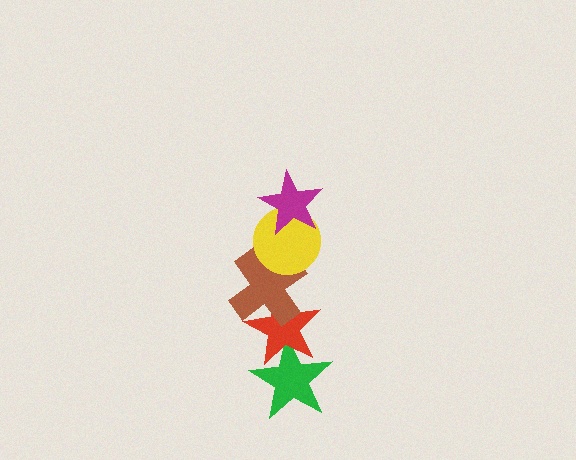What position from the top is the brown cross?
The brown cross is 3rd from the top.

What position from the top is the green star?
The green star is 5th from the top.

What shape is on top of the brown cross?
The yellow circle is on top of the brown cross.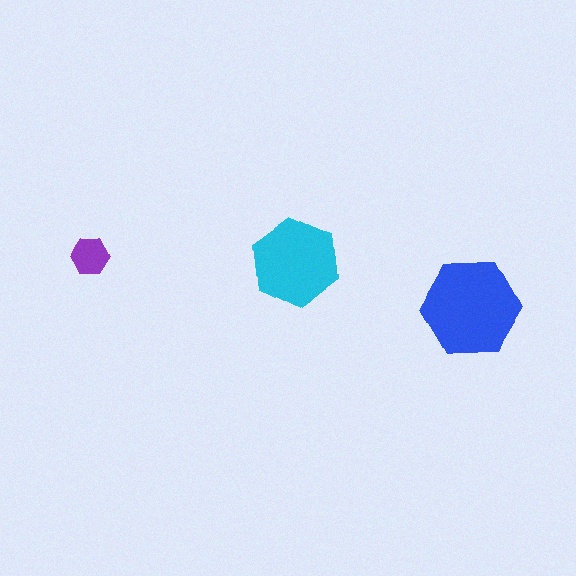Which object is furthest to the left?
The purple hexagon is leftmost.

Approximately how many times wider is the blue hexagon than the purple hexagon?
About 2.5 times wider.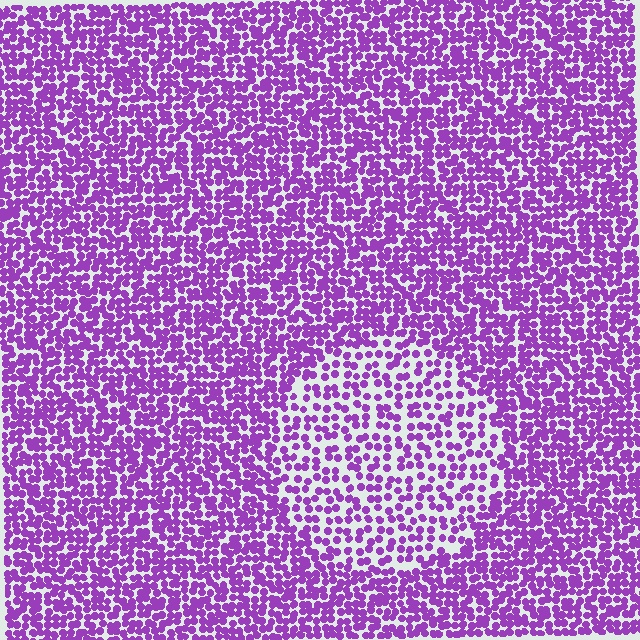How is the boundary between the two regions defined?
The boundary is defined by a change in element density (approximately 1.8x ratio). All elements are the same color, size, and shape.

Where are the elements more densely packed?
The elements are more densely packed outside the circle boundary.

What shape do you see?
I see a circle.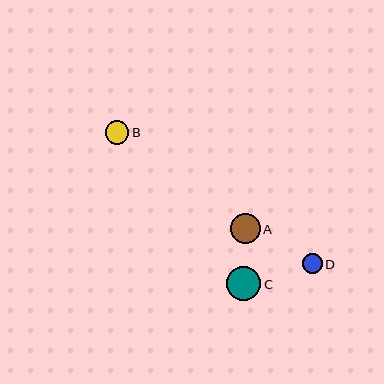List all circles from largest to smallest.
From largest to smallest: C, A, B, D.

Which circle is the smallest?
Circle D is the smallest with a size of approximately 20 pixels.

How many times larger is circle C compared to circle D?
Circle C is approximately 1.7 times the size of circle D.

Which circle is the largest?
Circle C is the largest with a size of approximately 34 pixels.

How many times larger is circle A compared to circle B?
Circle A is approximately 1.3 times the size of circle B.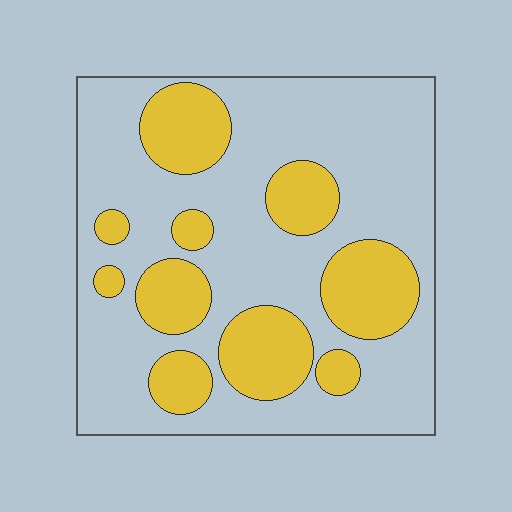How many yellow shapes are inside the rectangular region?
10.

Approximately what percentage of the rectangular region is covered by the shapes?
Approximately 30%.